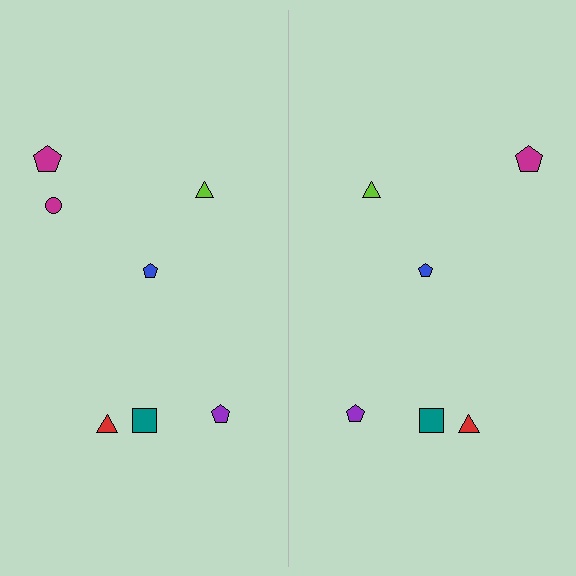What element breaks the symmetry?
A magenta circle is missing from the right side.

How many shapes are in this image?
There are 13 shapes in this image.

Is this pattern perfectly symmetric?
No, the pattern is not perfectly symmetric. A magenta circle is missing from the right side.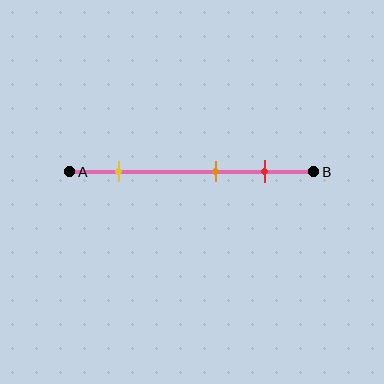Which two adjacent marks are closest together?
The orange and red marks are the closest adjacent pair.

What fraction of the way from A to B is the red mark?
The red mark is approximately 80% (0.8) of the way from A to B.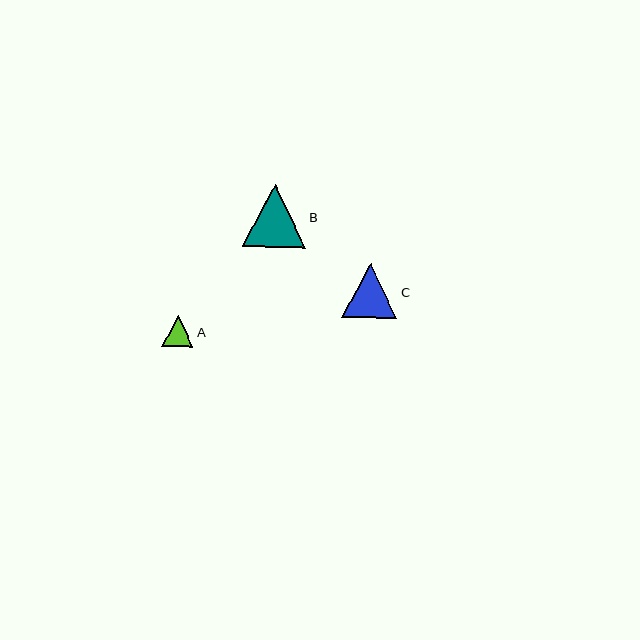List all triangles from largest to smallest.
From largest to smallest: B, C, A.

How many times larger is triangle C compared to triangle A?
Triangle C is approximately 1.8 times the size of triangle A.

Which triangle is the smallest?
Triangle A is the smallest with a size of approximately 31 pixels.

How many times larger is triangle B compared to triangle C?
Triangle B is approximately 1.1 times the size of triangle C.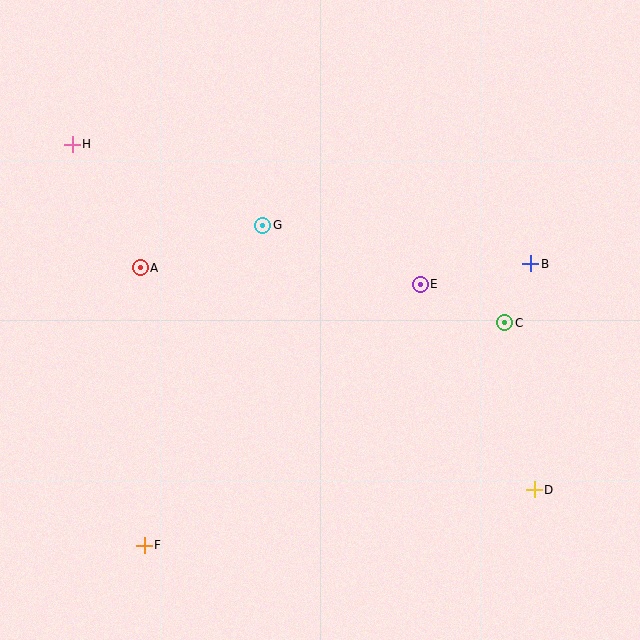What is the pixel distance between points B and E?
The distance between B and E is 112 pixels.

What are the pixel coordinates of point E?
Point E is at (420, 284).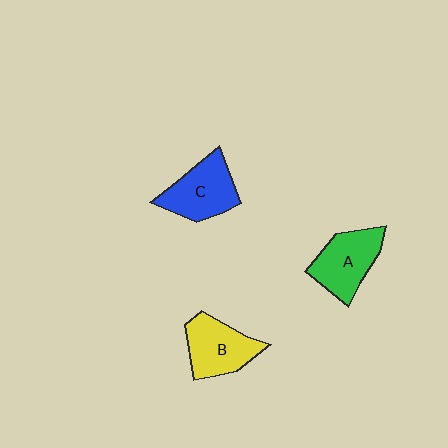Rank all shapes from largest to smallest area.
From largest to smallest: C (blue), A (green), B (yellow).